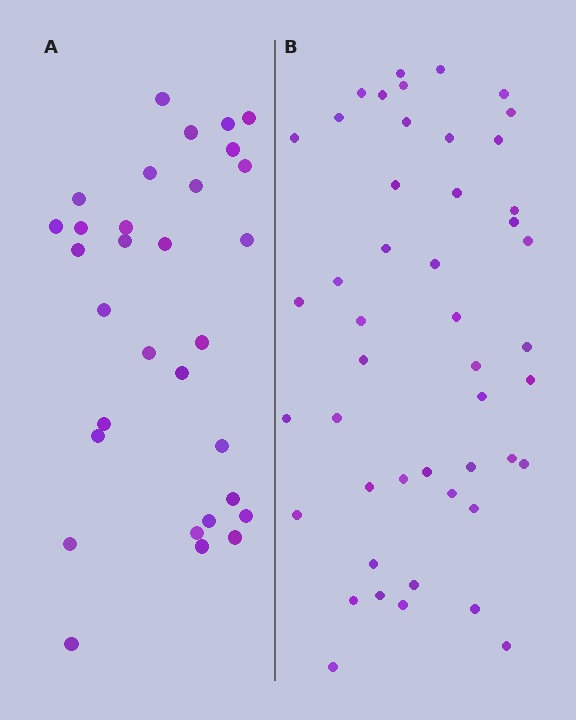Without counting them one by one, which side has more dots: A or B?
Region B (the right region) has more dots.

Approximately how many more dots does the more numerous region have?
Region B has approximately 15 more dots than region A.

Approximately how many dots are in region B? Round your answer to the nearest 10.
About 50 dots. (The exact count is 47, which rounds to 50.)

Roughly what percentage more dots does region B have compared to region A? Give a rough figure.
About 50% more.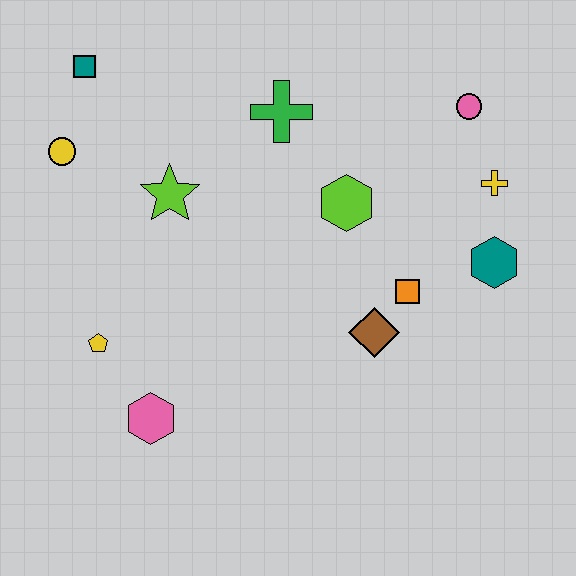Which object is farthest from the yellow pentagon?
The pink circle is farthest from the yellow pentagon.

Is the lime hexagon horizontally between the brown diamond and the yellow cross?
No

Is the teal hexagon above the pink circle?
No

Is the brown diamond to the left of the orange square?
Yes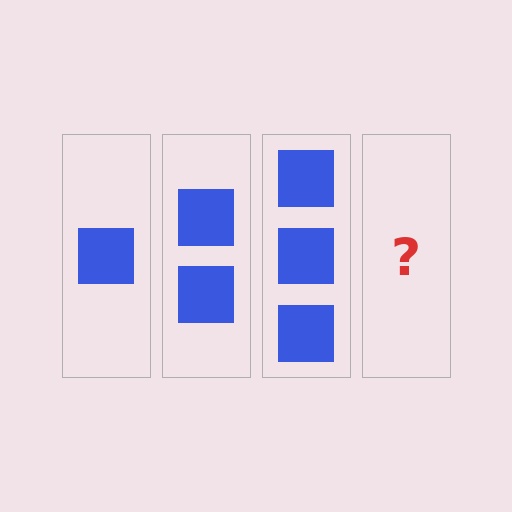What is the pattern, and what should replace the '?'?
The pattern is that each step adds one more square. The '?' should be 4 squares.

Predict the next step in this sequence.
The next step is 4 squares.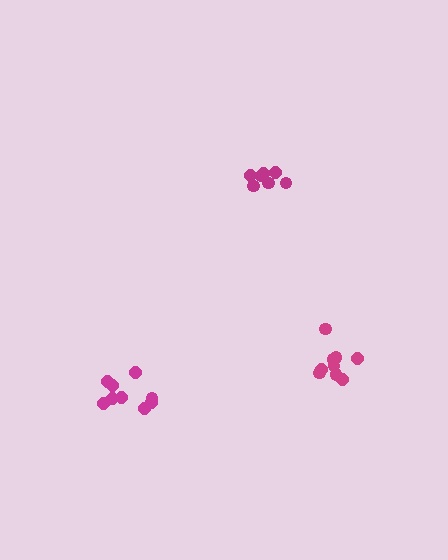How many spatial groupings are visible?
There are 3 spatial groupings.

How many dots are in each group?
Group 1: 7 dots, Group 2: 9 dots, Group 3: 9 dots (25 total).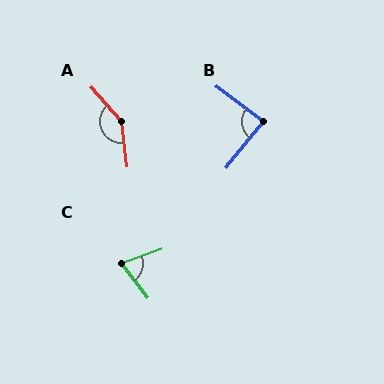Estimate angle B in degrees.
Approximately 87 degrees.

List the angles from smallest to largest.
C (71°), B (87°), A (146°).